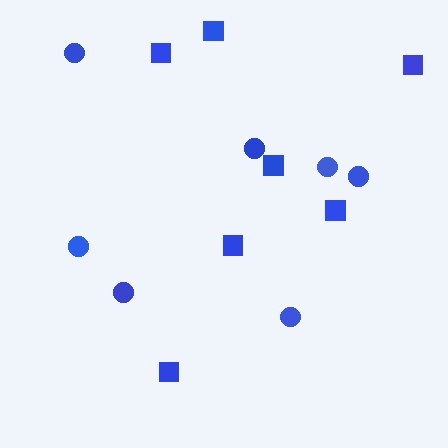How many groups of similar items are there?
There are 2 groups: one group of circles (7) and one group of squares (7).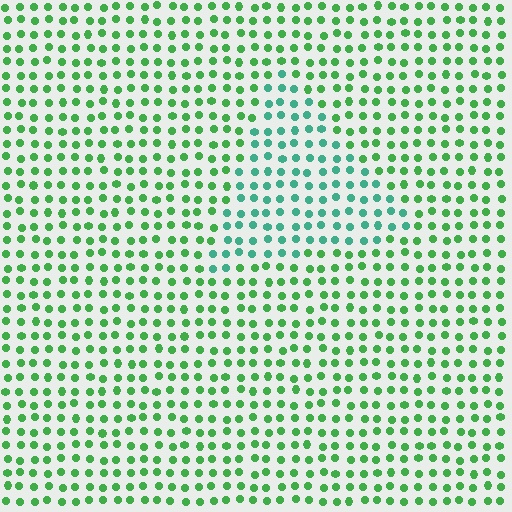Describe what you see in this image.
The image is filled with small green elements in a uniform arrangement. A triangle-shaped region is visible where the elements are tinted to a slightly different hue, forming a subtle color boundary.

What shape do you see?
I see a triangle.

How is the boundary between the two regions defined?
The boundary is defined purely by a slight shift in hue (about 36 degrees). Spacing, size, and orientation are identical on both sides.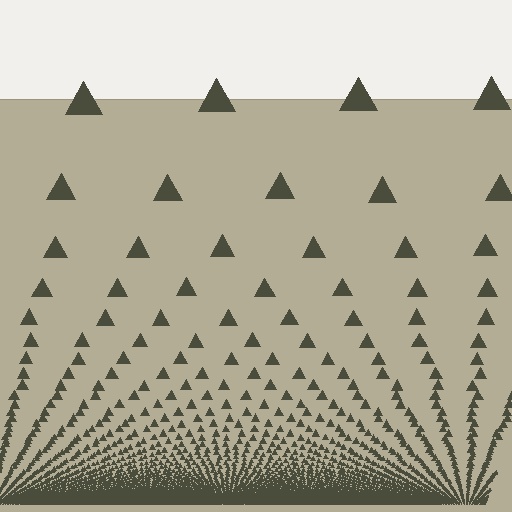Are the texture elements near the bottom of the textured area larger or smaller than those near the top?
Smaller. The gradient is inverted — elements near the bottom are smaller and denser.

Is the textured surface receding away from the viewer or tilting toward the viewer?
The surface appears to tilt toward the viewer. Texture elements get larger and sparser toward the top.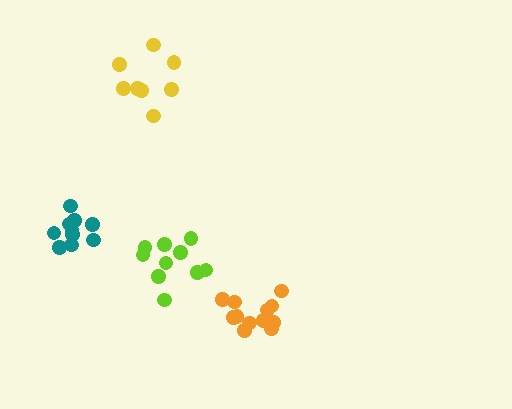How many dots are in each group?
Group 1: 12 dots, Group 2: 8 dots, Group 3: 10 dots, Group 4: 10 dots (40 total).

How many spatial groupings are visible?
There are 4 spatial groupings.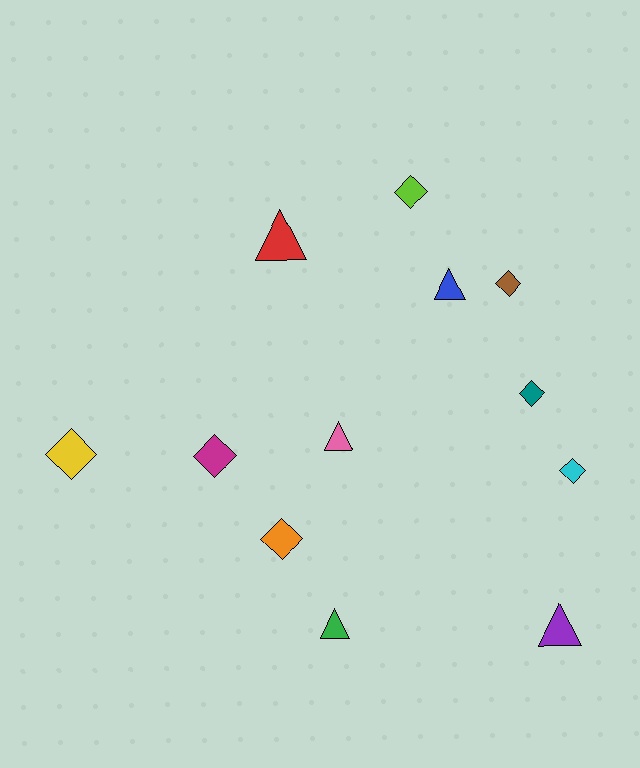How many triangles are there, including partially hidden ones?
There are 5 triangles.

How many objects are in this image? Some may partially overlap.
There are 12 objects.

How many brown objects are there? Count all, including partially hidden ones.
There is 1 brown object.